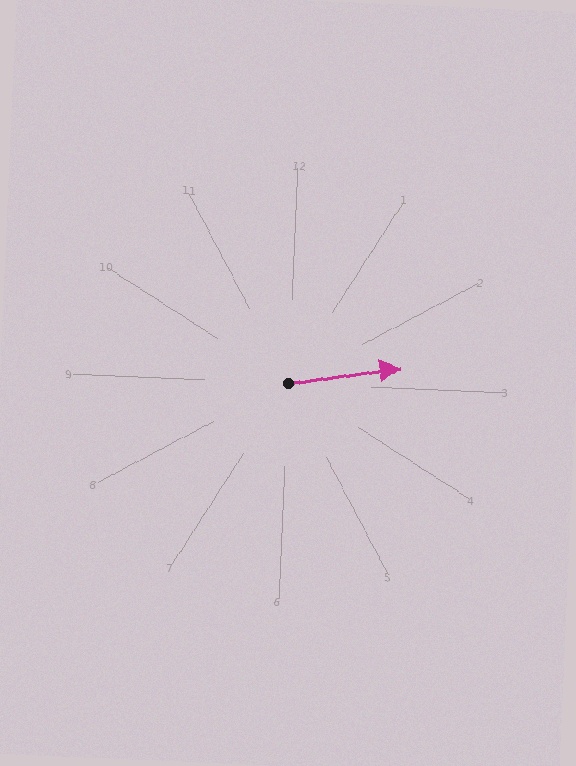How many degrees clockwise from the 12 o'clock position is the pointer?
Approximately 80 degrees.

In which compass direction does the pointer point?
East.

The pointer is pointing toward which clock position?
Roughly 3 o'clock.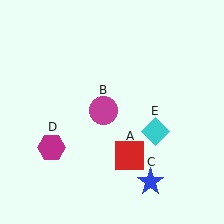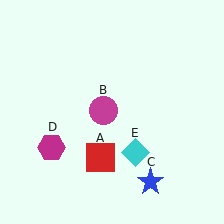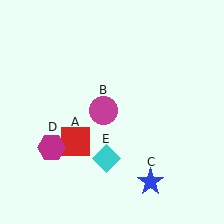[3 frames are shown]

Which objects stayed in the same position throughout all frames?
Magenta circle (object B) and blue star (object C) and magenta hexagon (object D) remained stationary.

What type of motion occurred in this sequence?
The red square (object A), cyan diamond (object E) rotated clockwise around the center of the scene.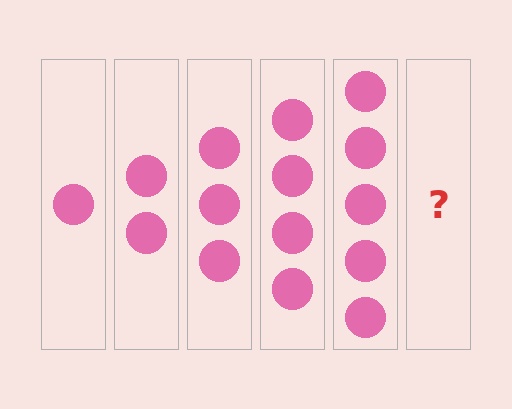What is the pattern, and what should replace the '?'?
The pattern is that each step adds one more circle. The '?' should be 6 circles.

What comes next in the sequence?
The next element should be 6 circles.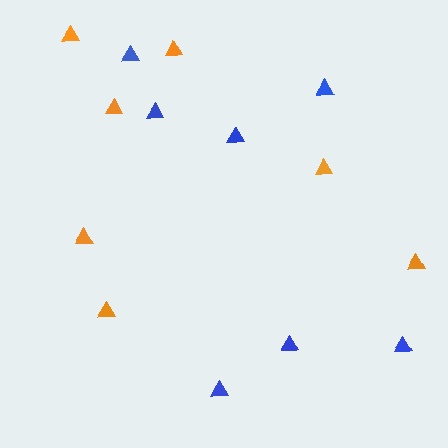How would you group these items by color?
There are 2 groups: one group of blue triangles (7) and one group of orange triangles (7).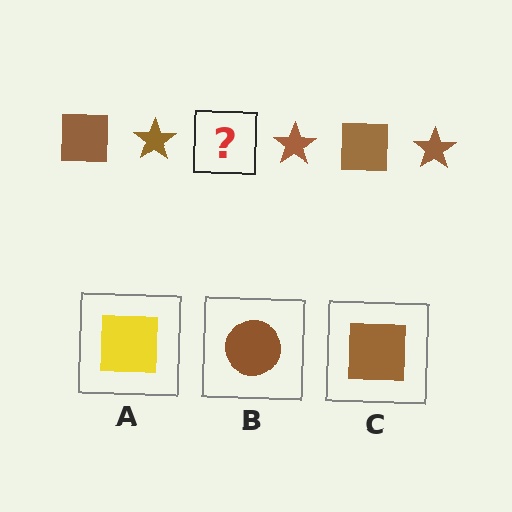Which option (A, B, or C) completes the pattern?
C.